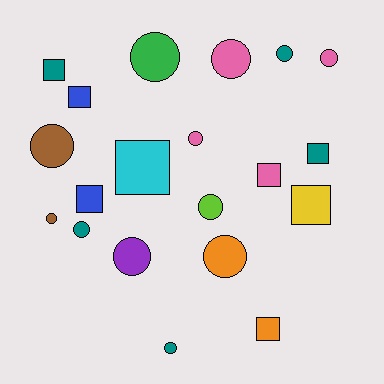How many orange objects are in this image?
There are 2 orange objects.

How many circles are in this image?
There are 12 circles.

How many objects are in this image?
There are 20 objects.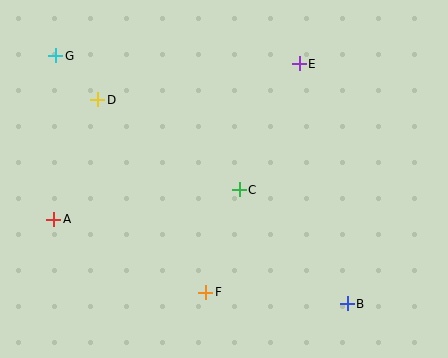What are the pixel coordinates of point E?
Point E is at (299, 64).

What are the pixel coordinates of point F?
Point F is at (206, 292).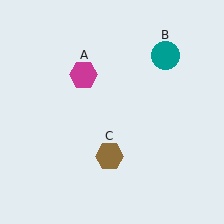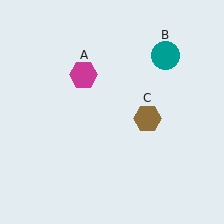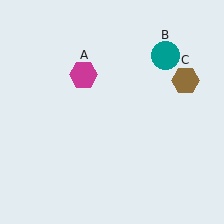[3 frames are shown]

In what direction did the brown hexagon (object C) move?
The brown hexagon (object C) moved up and to the right.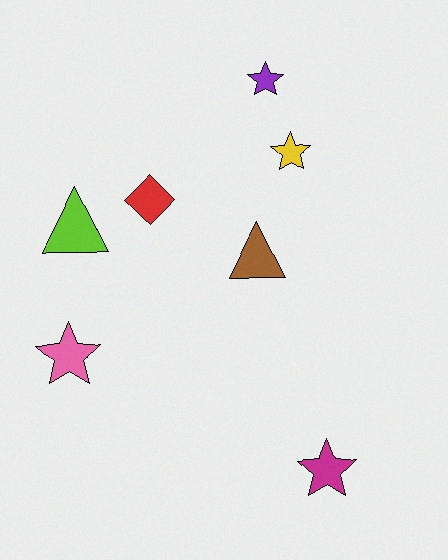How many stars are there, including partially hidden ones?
There are 4 stars.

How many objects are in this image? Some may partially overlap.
There are 7 objects.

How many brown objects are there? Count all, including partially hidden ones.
There is 1 brown object.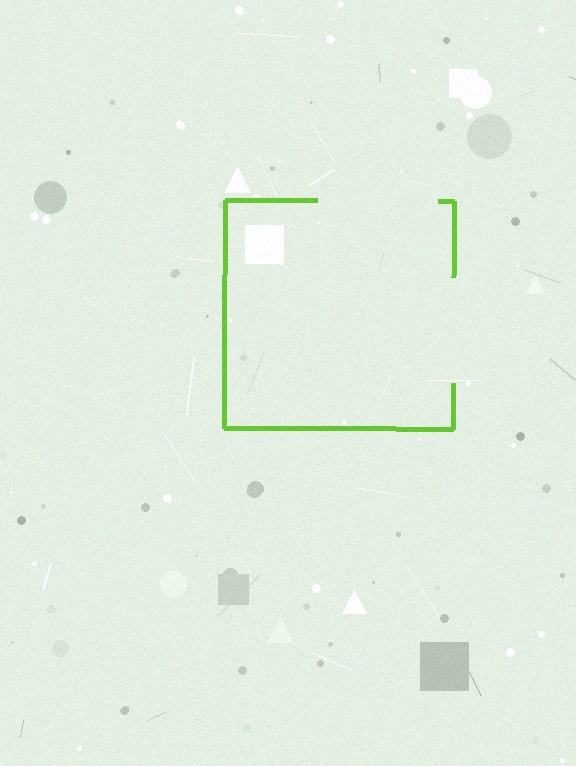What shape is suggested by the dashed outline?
The dashed outline suggests a square.